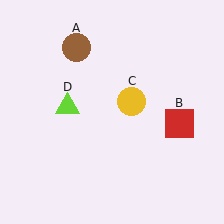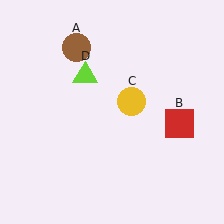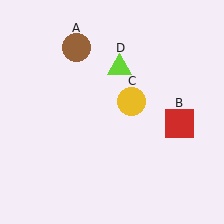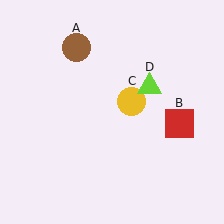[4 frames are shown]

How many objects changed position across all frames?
1 object changed position: lime triangle (object D).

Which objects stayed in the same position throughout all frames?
Brown circle (object A) and red square (object B) and yellow circle (object C) remained stationary.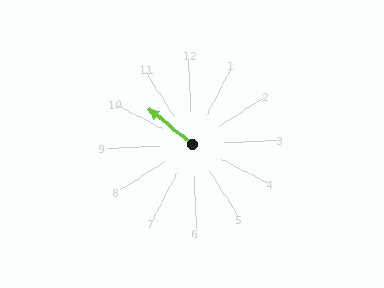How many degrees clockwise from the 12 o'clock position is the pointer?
Approximately 312 degrees.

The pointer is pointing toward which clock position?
Roughly 10 o'clock.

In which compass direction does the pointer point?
Northwest.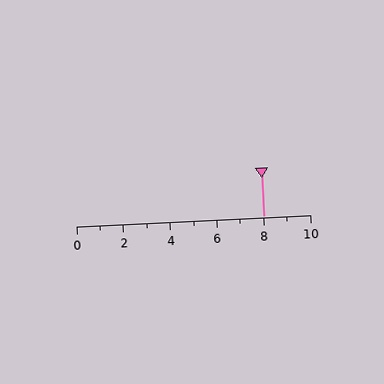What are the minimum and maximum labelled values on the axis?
The axis runs from 0 to 10.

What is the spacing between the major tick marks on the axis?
The major ticks are spaced 2 apart.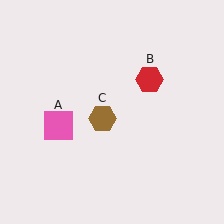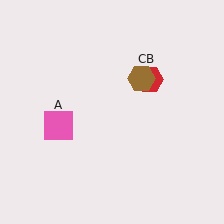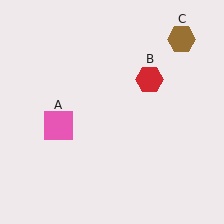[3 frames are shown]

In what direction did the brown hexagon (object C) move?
The brown hexagon (object C) moved up and to the right.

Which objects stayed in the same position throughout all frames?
Pink square (object A) and red hexagon (object B) remained stationary.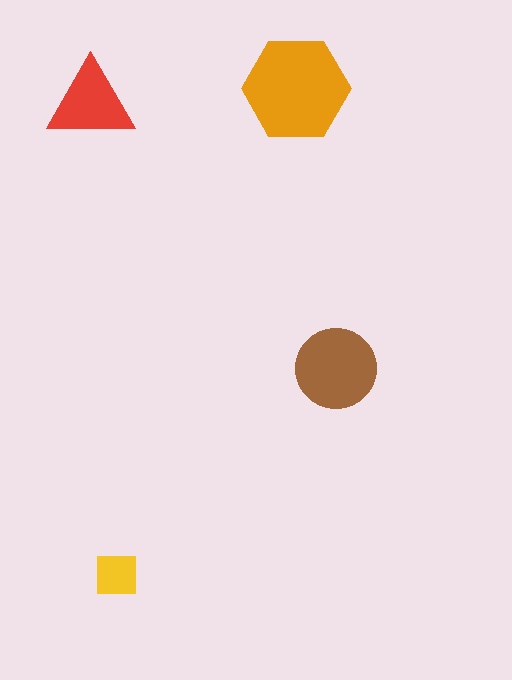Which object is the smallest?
The yellow square.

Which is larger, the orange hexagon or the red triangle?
The orange hexagon.